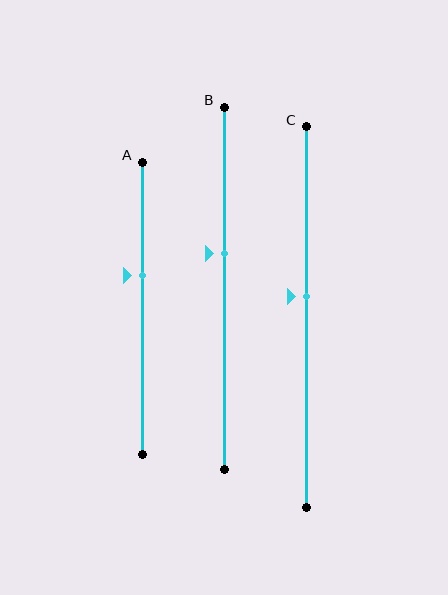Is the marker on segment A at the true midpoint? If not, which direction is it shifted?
No, the marker on segment A is shifted upward by about 11% of the segment length.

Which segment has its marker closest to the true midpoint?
Segment C has its marker closest to the true midpoint.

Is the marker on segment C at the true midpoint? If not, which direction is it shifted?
No, the marker on segment C is shifted upward by about 5% of the segment length.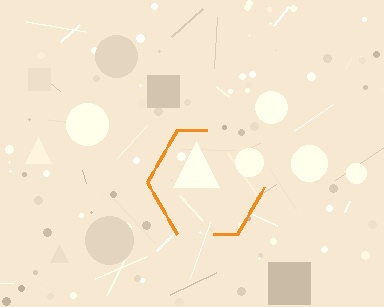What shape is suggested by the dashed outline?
The dashed outline suggests a hexagon.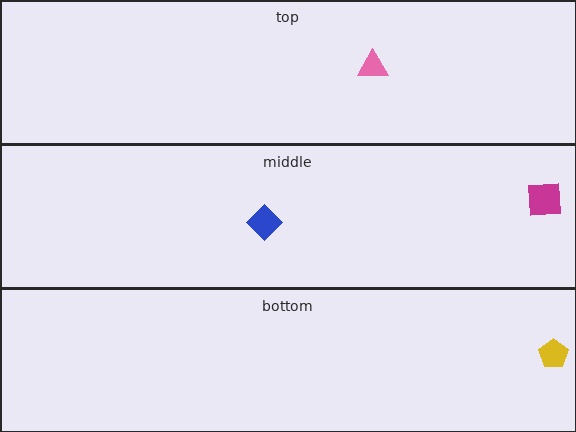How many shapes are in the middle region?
2.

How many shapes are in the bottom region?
1.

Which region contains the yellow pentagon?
The bottom region.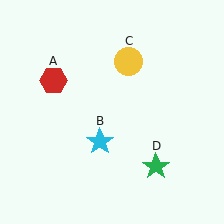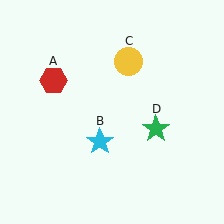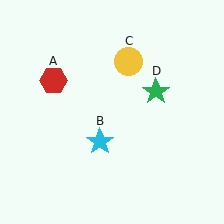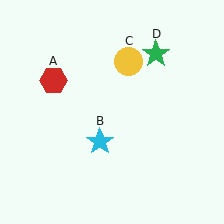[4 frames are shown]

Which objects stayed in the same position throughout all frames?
Red hexagon (object A) and cyan star (object B) and yellow circle (object C) remained stationary.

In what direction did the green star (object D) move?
The green star (object D) moved up.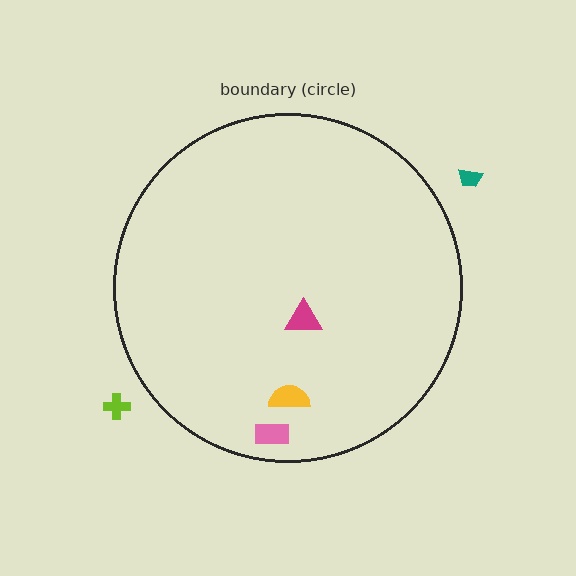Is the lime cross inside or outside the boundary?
Outside.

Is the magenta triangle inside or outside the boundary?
Inside.